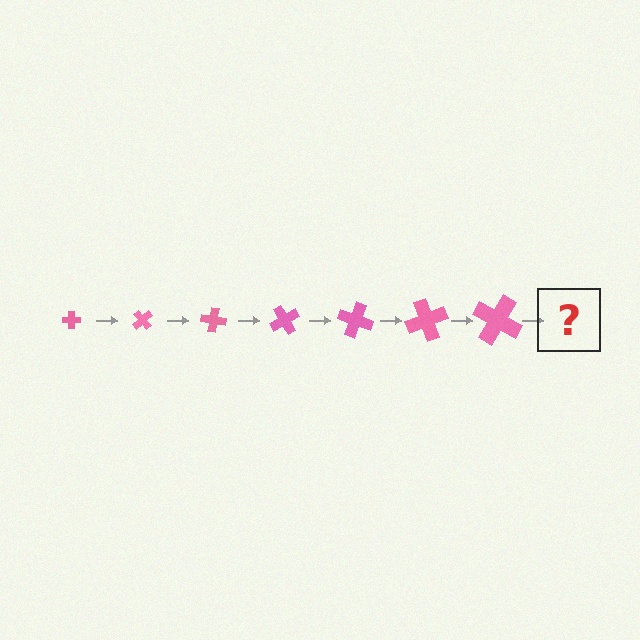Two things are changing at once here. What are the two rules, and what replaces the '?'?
The two rules are that the cross grows larger each step and it rotates 50 degrees each step. The '?' should be a cross, larger than the previous one and rotated 350 degrees from the start.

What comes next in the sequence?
The next element should be a cross, larger than the previous one and rotated 350 degrees from the start.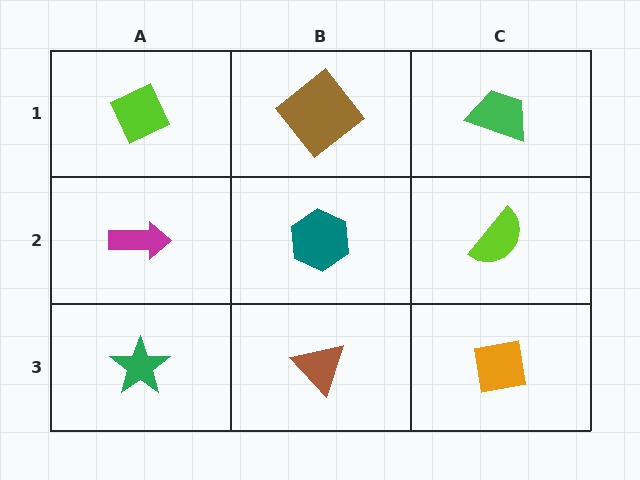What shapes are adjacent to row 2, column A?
A lime diamond (row 1, column A), a green star (row 3, column A), a teal hexagon (row 2, column B).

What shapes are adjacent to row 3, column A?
A magenta arrow (row 2, column A), a brown triangle (row 3, column B).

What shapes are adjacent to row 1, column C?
A lime semicircle (row 2, column C), a brown diamond (row 1, column B).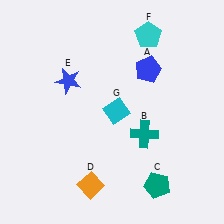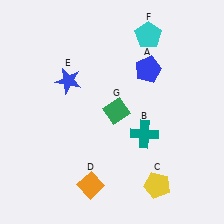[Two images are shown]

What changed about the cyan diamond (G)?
In Image 1, G is cyan. In Image 2, it changed to green.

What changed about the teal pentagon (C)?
In Image 1, C is teal. In Image 2, it changed to yellow.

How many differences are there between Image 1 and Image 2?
There are 2 differences between the two images.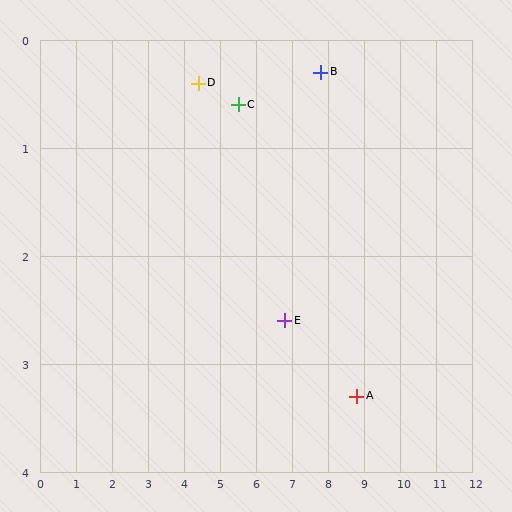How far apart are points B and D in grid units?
Points B and D are about 3.4 grid units apart.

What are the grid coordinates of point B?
Point B is at approximately (7.8, 0.3).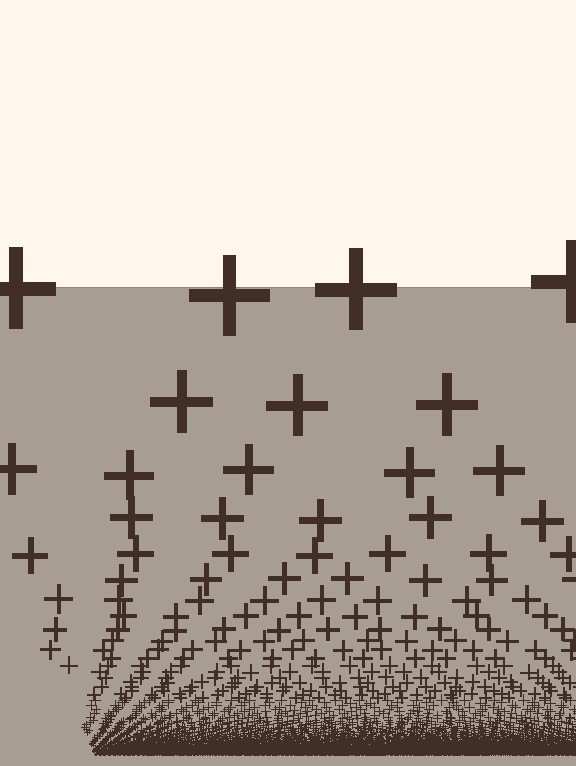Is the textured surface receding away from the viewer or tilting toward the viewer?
The surface appears to tilt toward the viewer. Texture elements get larger and sparser toward the top.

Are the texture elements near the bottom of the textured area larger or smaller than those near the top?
Smaller. The gradient is inverted — elements near the bottom are smaller and denser.